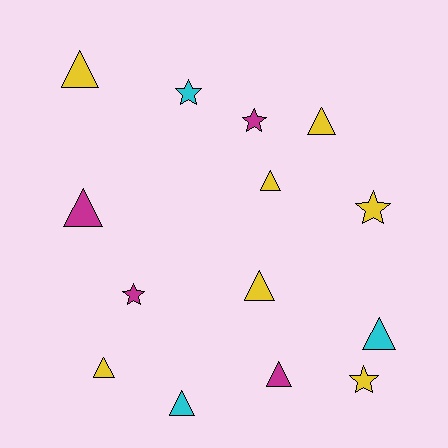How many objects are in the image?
There are 14 objects.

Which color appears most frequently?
Yellow, with 7 objects.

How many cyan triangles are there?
There are 2 cyan triangles.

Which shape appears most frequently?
Triangle, with 9 objects.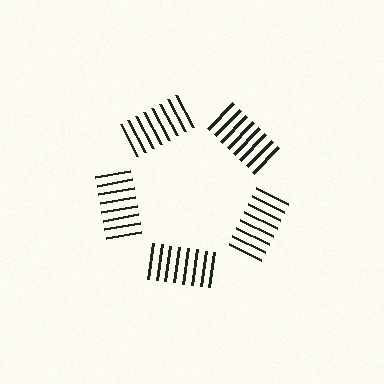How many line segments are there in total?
40 — 8 along each of the 5 edges.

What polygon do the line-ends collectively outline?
An illusory pentagon — the line segments terminate on its edges but no continuous stroke is drawn.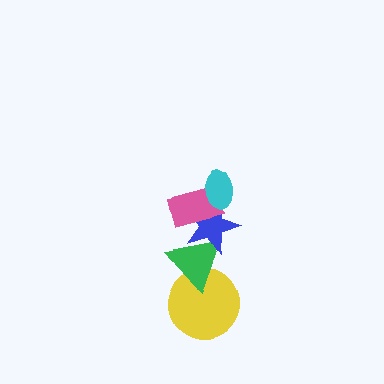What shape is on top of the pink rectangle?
The cyan ellipse is on top of the pink rectangle.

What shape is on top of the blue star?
The pink rectangle is on top of the blue star.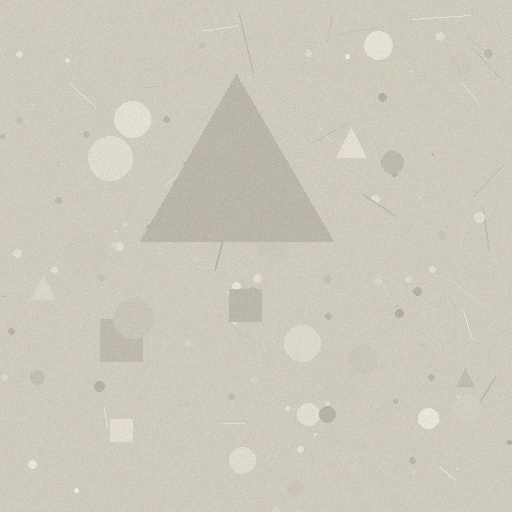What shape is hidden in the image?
A triangle is hidden in the image.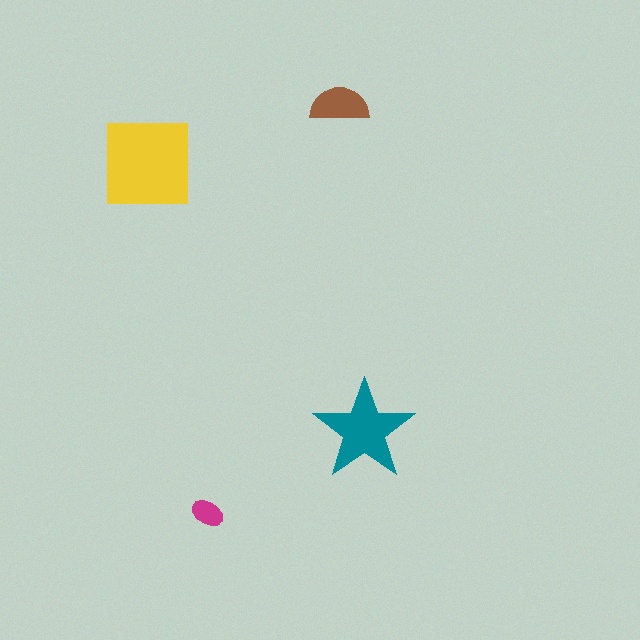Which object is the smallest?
The magenta ellipse.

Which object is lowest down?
The magenta ellipse is bottommost.